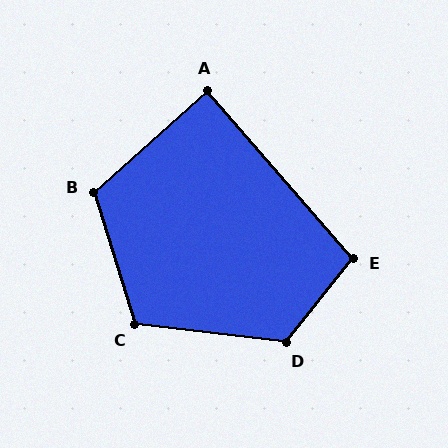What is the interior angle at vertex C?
Approximately 114 degrees (obtuse).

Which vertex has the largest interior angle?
D, at approximately 122 degrees.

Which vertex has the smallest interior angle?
A, at approximately 89 degrees.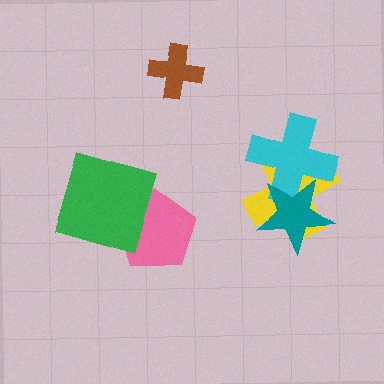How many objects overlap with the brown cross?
0 objects overlap with the brown cross.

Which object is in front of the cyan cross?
The teal star is in front of the cyan cross.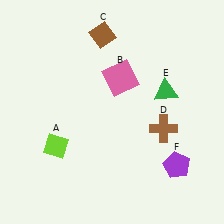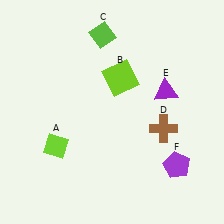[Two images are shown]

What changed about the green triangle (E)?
In Image 1, E is green. In Image 2, it changed to purple.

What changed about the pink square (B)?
In Image 1, B is pink. In Image 2, it changed to lime.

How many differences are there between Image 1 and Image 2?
There are 3 differences between the two images.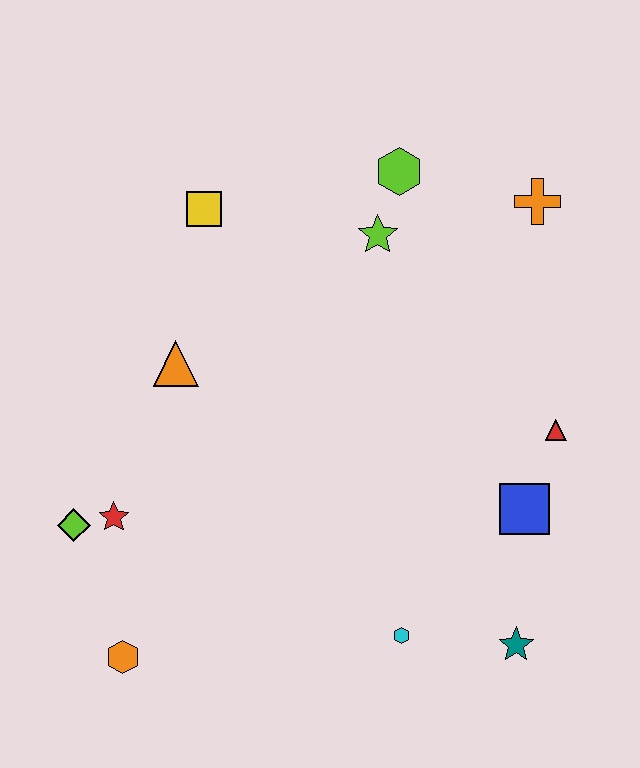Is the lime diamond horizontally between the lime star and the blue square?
No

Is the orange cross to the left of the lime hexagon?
No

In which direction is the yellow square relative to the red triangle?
The yellow square is to the left of the red triangle.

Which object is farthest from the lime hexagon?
The orange hexagon is farthest from the lime hexagon.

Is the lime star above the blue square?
Yes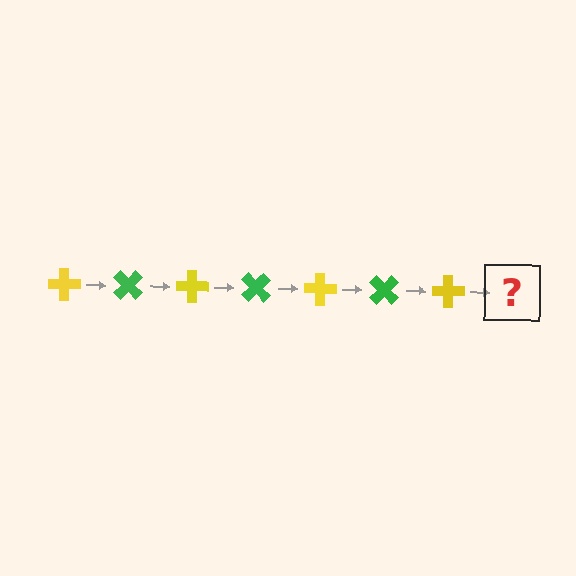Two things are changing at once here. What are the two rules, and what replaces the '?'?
The two rules are that it rotates 45 degrees each step and the color cycles through yellow and green. The '?' should be a green cross, rotated 315 degrees from the start.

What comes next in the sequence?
The next element should be a green cross, rotated 315 degrees from the start.